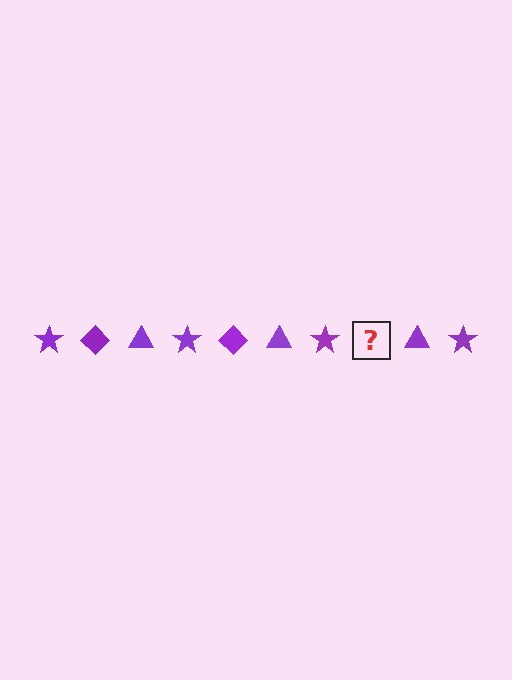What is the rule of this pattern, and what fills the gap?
The rule is that the pattern cycles through star, diamond, triangle shapes in purple. The gap should be filled with a purple diamond.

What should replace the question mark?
The question mark should be replaced with a purple diamond.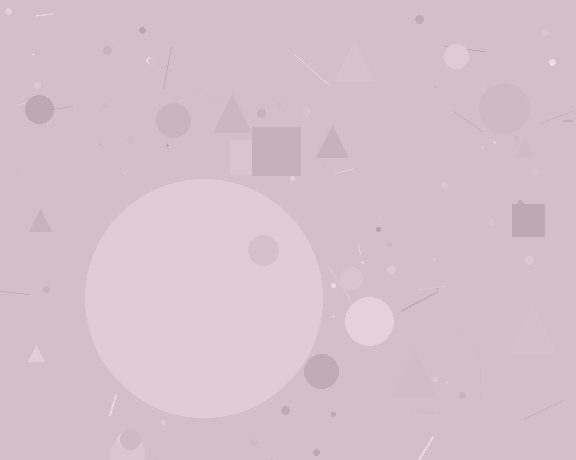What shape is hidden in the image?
A circle is hidden in the image.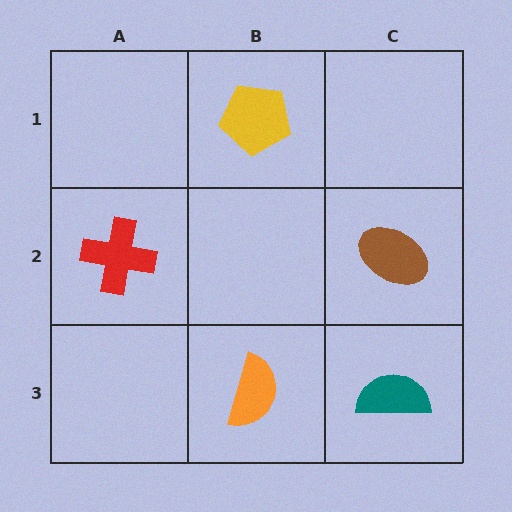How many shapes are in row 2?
2 shapes.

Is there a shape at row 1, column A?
No, that cell is empty.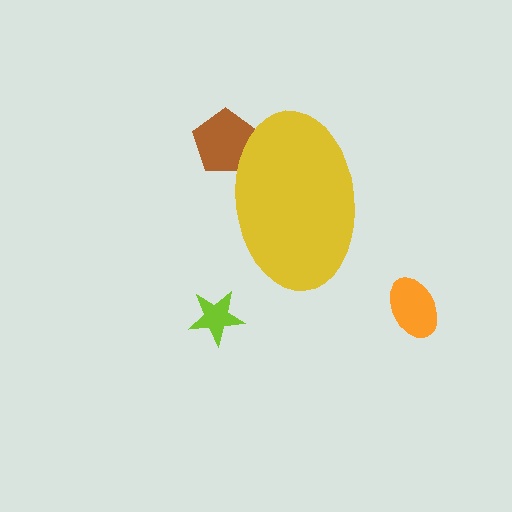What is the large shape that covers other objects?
A yellow ellipse.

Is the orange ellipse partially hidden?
No, the orange ellipse is fully visible.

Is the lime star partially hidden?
No, the lime star is fully visible.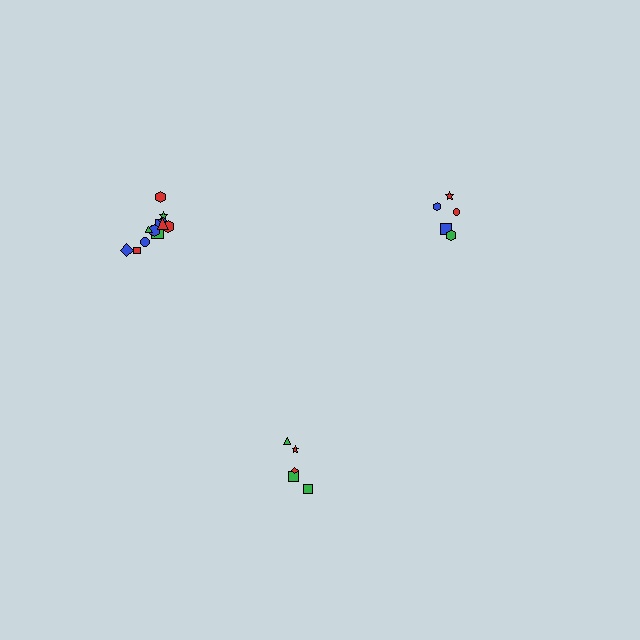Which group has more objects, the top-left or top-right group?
The top-left group.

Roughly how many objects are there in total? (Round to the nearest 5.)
Roughly 20 objects in total.